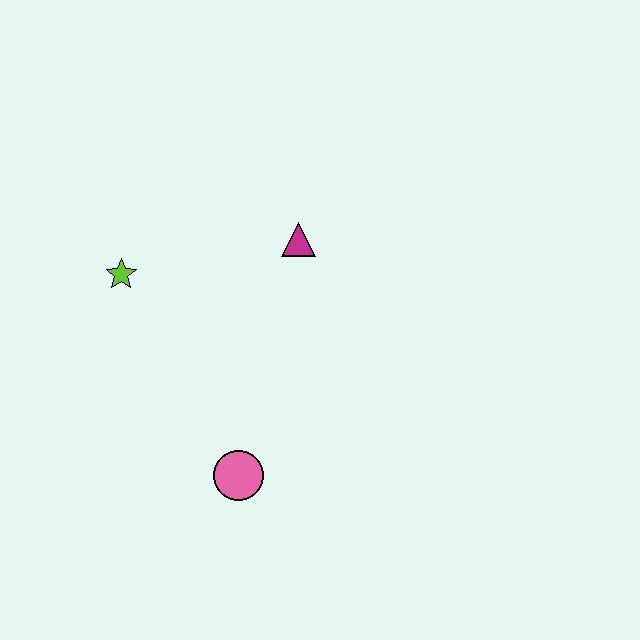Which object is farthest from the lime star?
The pink circle is farthest from the lime star.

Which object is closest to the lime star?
The magenta triangle is closest to the lime star.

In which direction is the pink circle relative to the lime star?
The pink circle is below the lime star.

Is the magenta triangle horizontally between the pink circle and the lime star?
No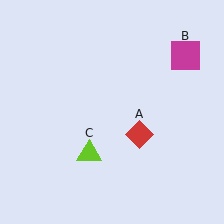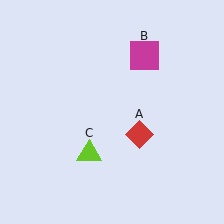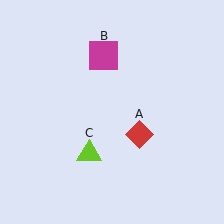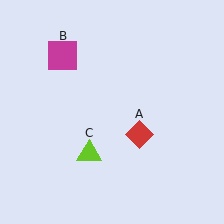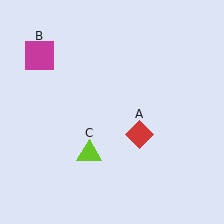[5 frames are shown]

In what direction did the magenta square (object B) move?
The magenta square (object B) moved left.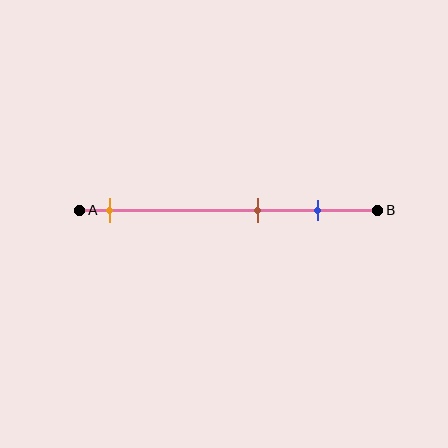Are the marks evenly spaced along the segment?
No, the marks are not evenly spaced.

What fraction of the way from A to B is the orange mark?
The orange mark is approximately 10% (0.1) of the way from A to B.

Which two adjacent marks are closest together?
The brown and blue marks are the closest adjacent pair.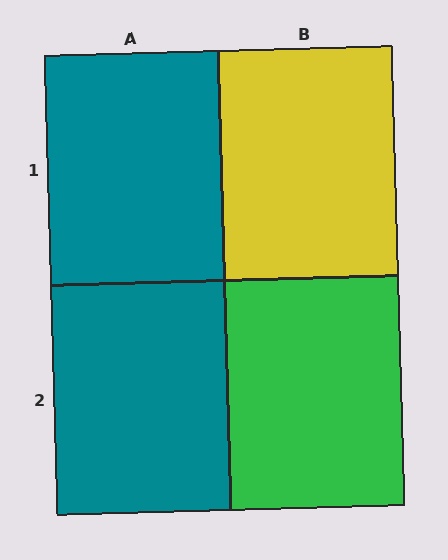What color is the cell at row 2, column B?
Green.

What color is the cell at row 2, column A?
Teal.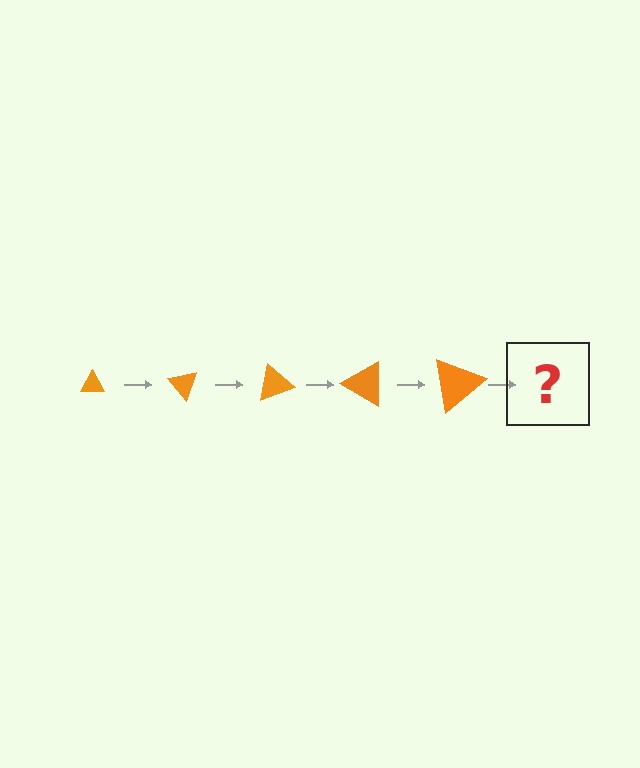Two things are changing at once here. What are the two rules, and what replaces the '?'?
The two rules are that the triangle grows larger each step and it rotates 50 degrees each step. The '?' should be a triangle, larger than the previous one and rotated 250 degrees from the start.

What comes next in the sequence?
The next element should be a triangle, larger than the previous one and rotated 250 degrees from the start.